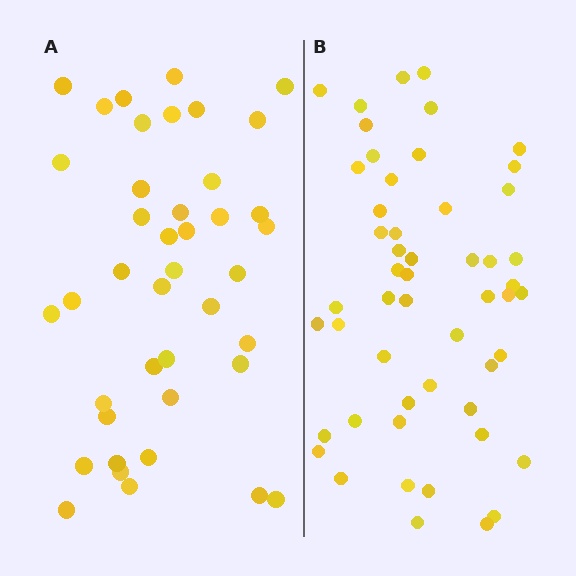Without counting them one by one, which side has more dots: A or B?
Region B (the right region) has more dots.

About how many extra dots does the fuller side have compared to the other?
Region B has roughly 12 or so more dots than region A.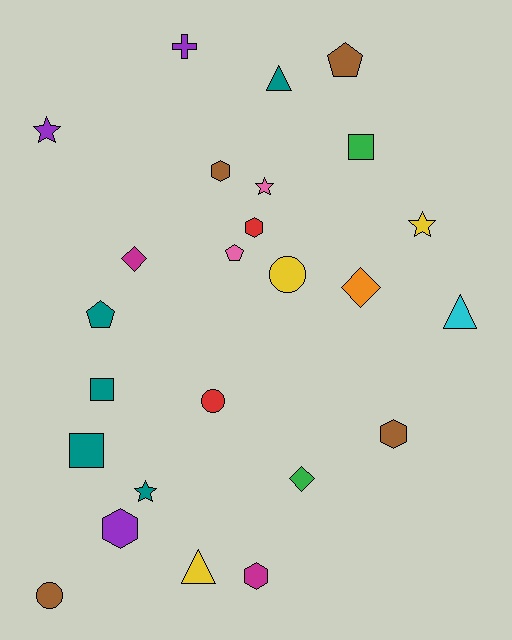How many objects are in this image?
There are 25 objects.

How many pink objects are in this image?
There are 2 pink objects.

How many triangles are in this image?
There are 3 triangles.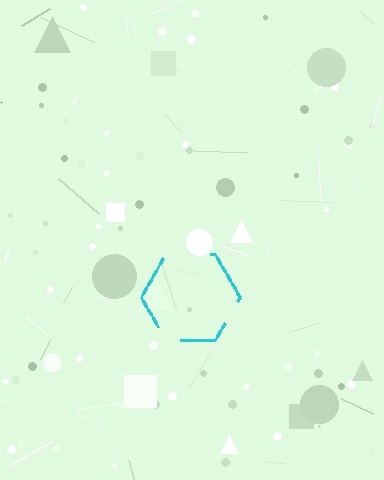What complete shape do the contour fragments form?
The contour fragments form a hexagon.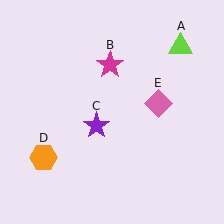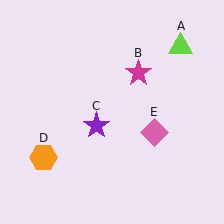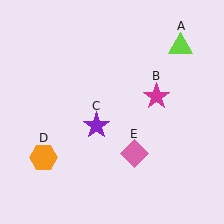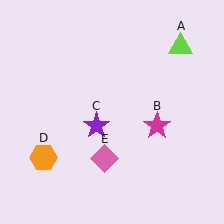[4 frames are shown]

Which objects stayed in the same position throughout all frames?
Lime triangle (object A) and purple star (object C) and orange hexagon (object D) remained stationary.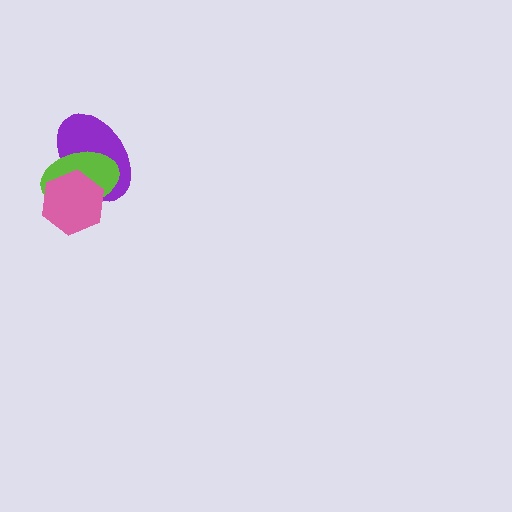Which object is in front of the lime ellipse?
The pink hexagon is in front of the lime ellipse.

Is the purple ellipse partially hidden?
Yes, it is partially covered by another shape.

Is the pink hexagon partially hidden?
No, no other shape covers it.